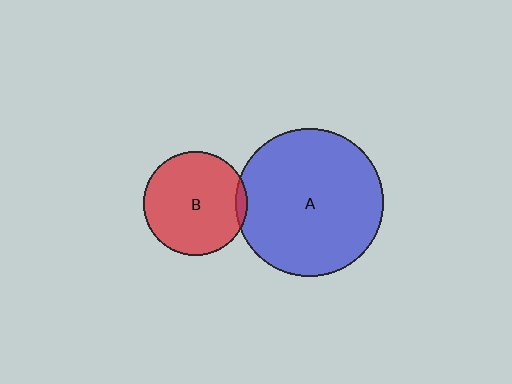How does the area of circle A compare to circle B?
Approximately 2.0 times.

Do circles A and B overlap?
Yes.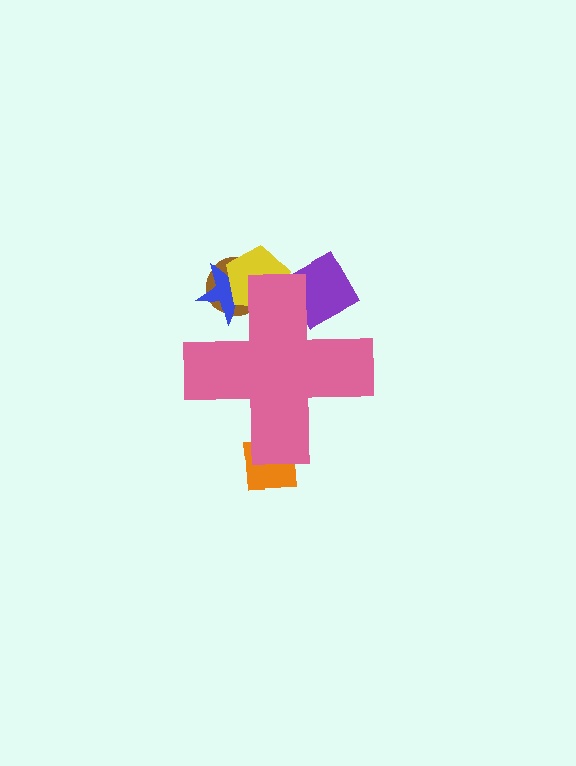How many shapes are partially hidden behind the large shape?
5 shapes are partially hidden.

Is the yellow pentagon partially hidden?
Yes, the yellow pentagon is partially hidden behind the pink cross.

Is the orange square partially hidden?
Yes, the orange square is partially hidden behind the pink cross.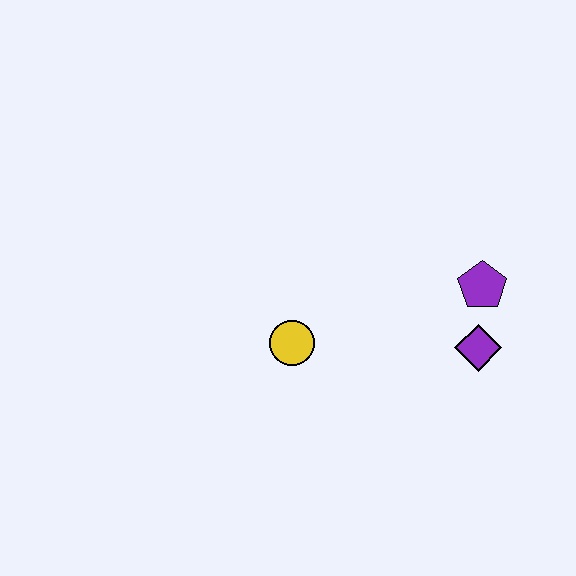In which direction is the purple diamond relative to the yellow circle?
The purple diamond is to the right of the yellow circle.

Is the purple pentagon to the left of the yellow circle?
No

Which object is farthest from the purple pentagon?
The yellow circle is farthest from the purple pentagon.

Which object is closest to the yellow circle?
The purple diamond is closest to the yellow circle.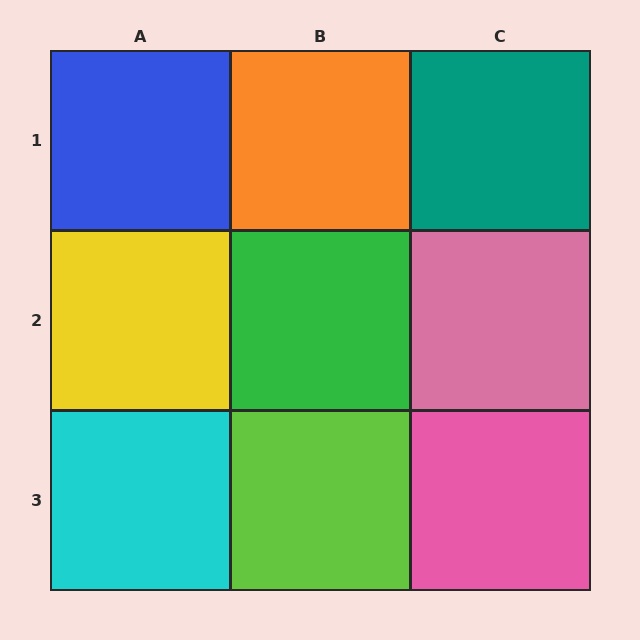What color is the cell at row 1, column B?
Orange.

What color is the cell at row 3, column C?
Pink.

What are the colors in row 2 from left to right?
Yellow, green, pink.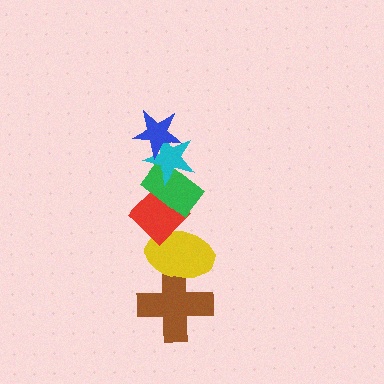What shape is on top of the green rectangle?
The cyan star is on top of the green rectangle.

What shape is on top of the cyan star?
The blue star is on top of the cyan star.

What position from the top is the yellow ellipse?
The yellow ellipse is 5th from the top.